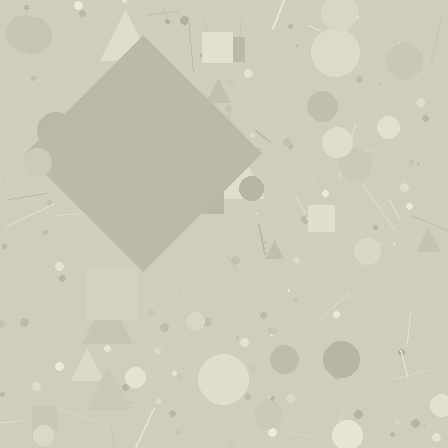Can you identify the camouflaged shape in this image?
The camouflaged shape is a diamond.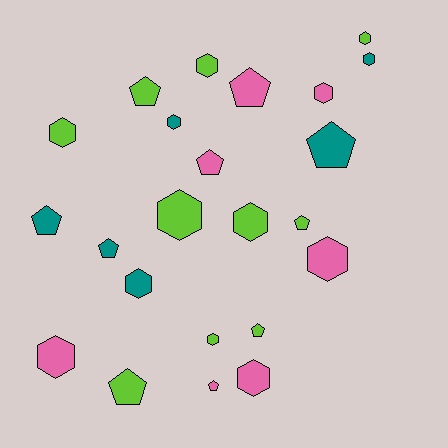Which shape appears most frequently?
Hexagon, with 13 objects.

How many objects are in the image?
There are 23 objects.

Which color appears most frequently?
Lime, with 10 objects.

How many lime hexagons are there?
There are 6 lime hexagons.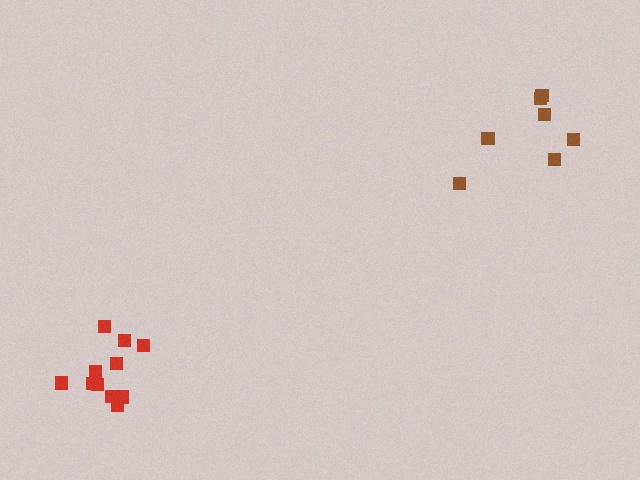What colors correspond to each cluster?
The clusters are colored: brown, red.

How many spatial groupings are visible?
There are 2 spatial groupings.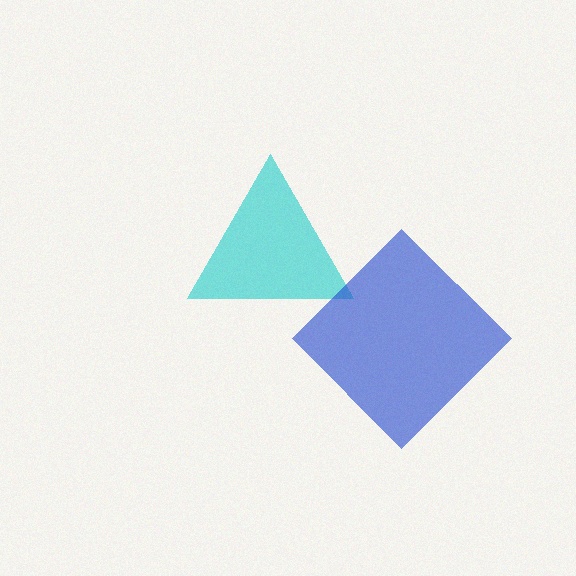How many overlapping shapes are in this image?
There are 2 overlapping shapes in the image.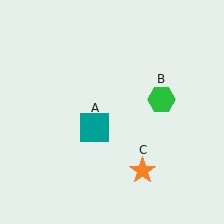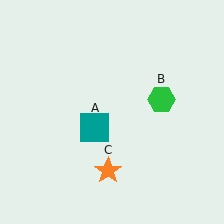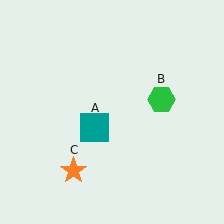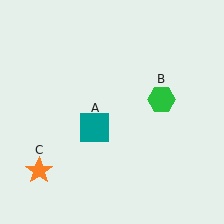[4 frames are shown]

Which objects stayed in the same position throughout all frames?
Teal square (object A) and green hexagon (object B) remained stationary.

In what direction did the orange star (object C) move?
The orange star (object C) moved left.